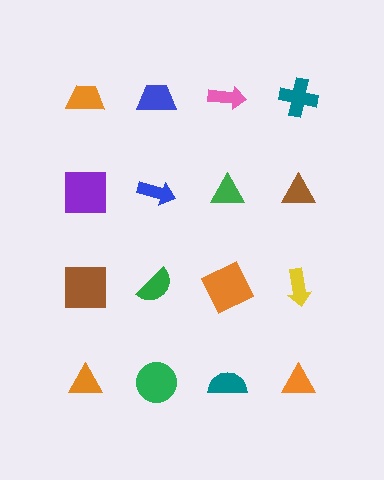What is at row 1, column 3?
A pink arrow.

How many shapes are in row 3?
4 shapes.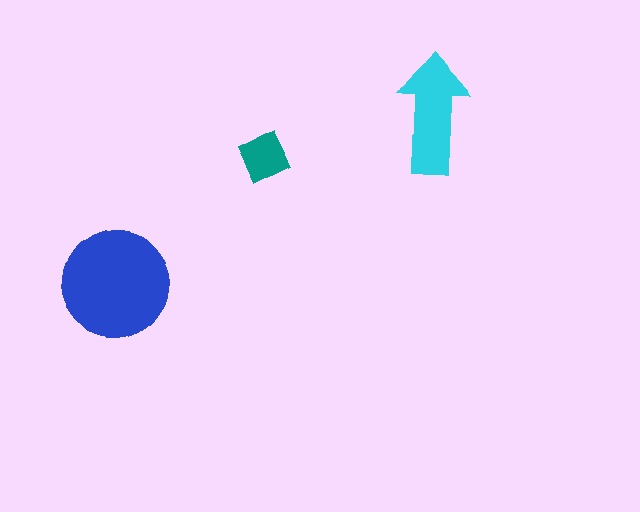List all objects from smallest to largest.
The teal diamond, the cyan arrow, the blue circle.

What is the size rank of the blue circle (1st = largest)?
1st.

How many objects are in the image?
There are 3 objects in the image.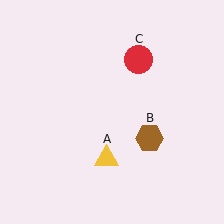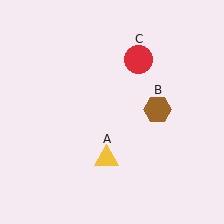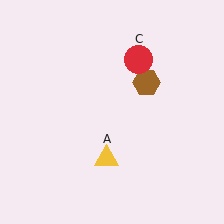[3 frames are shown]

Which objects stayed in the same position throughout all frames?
Yellow triangle (object A) and red circle (object C) remained stationary.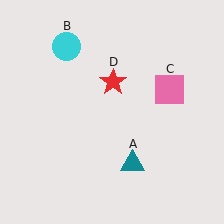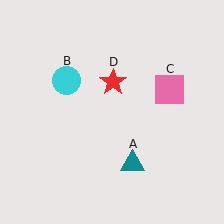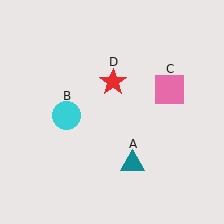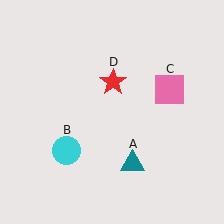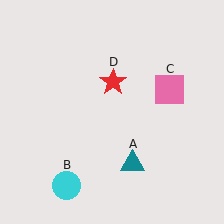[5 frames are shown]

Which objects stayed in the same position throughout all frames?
Teal triangle (object A) and pink square (object C) and red star (object D) remained stationary.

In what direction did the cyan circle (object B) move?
The cyan circle (object B) moved down.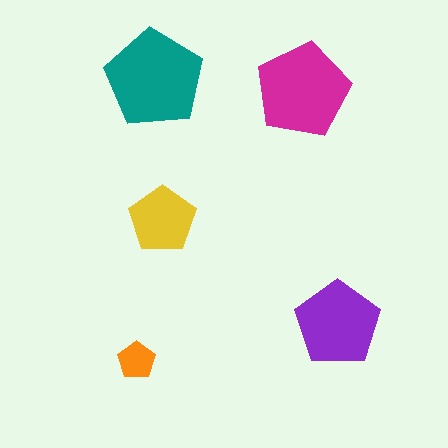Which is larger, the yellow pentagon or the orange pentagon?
The yellow one.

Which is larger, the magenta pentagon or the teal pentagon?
The teal one.